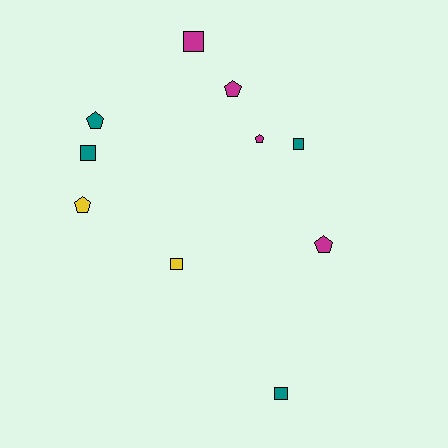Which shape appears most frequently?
Pentagon, with 5 objects.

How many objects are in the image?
There are 10 objects.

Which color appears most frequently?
Magenta, with 4 objects.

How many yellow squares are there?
There is 1 yellow square.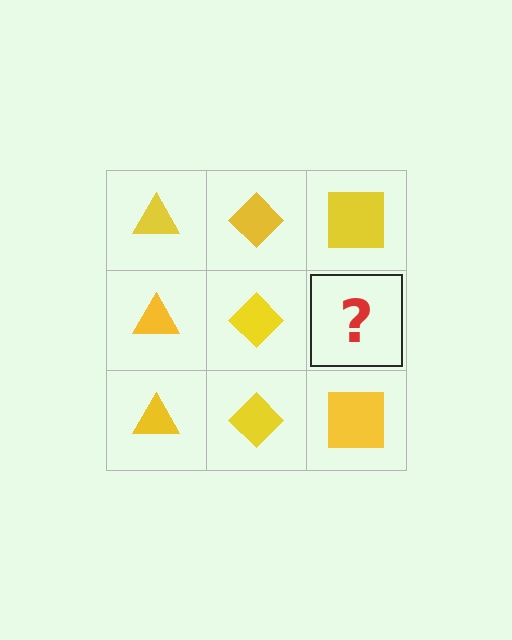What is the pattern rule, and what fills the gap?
The rule is that each column has a consistent shape. The gap should be filled with a yellow square.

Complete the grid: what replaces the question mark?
The question mark should be replaced with a yellow square.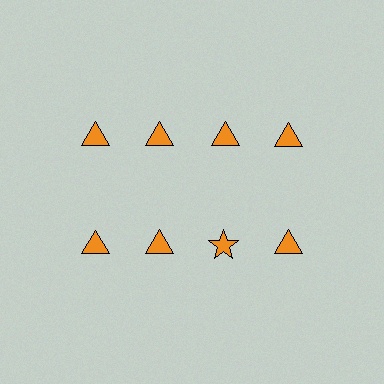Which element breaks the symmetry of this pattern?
The orange star in the second row, center column breaks the symmetry. All other shapes are orange triangles.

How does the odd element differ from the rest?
It has a different shape: star instead of triangle.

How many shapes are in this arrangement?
There are 8 shapes arranged in a grid pattern.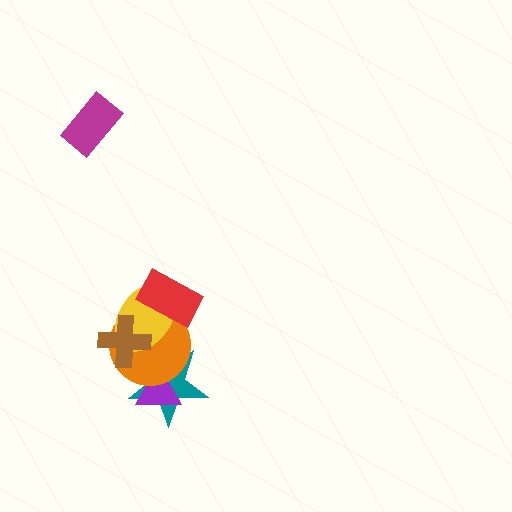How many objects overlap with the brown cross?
2 objects overlap with the brown cross.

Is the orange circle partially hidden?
Yes, it is partially covered by another shape.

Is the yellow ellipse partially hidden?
Yes, it is partially covered by another shape.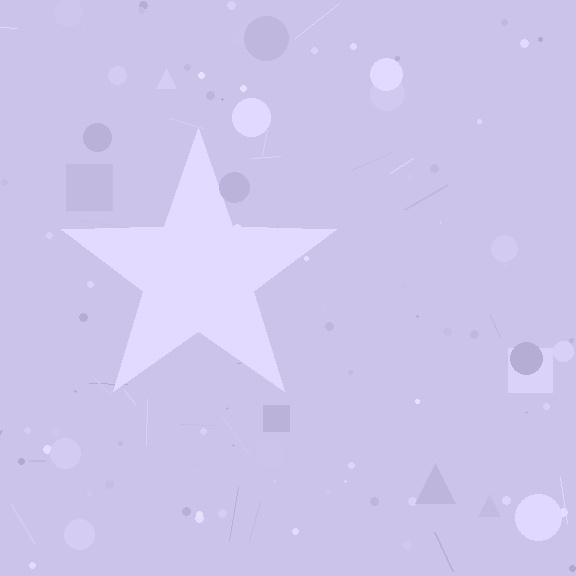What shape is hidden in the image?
A star is hidden in the image.